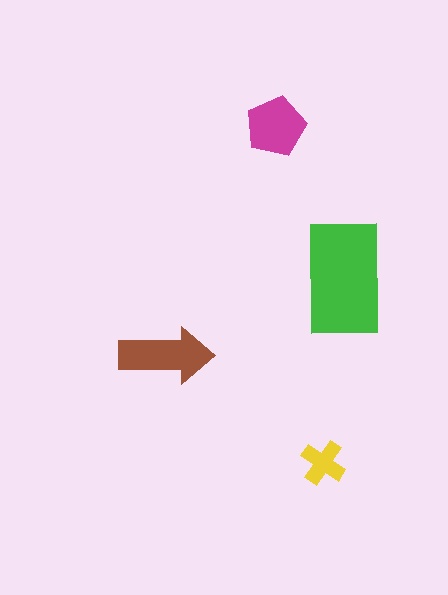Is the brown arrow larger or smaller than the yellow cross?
Larger.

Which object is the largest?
The green rectangle.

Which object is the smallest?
The yellow cross.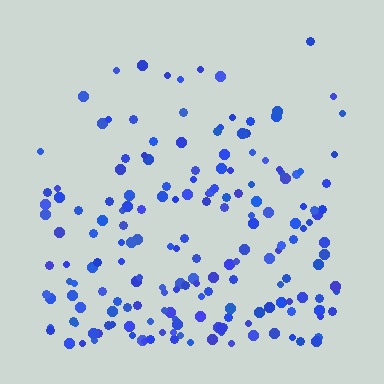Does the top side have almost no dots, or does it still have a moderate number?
Still a moderate number, just noticeably fewer than the bottom.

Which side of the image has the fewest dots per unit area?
The top.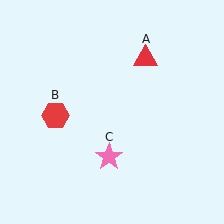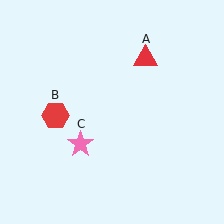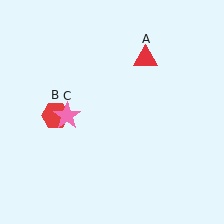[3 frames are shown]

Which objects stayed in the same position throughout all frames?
Red triangle (object A) and red hexagon (object B) remained stationary.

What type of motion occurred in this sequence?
The pink star (object C) rotated clockwise around the center of the scene.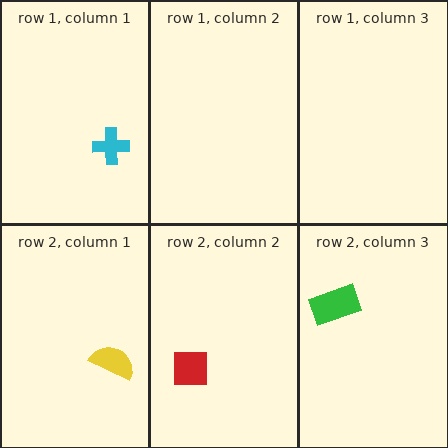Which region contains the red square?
The row 2, column 2 region.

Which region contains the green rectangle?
The row 2, column 3 region.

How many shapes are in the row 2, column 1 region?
1.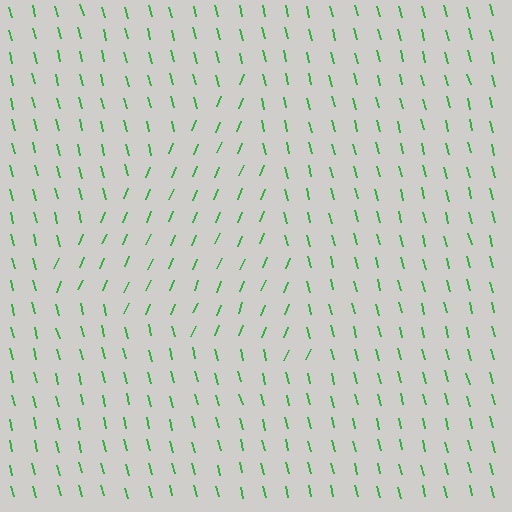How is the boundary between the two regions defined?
The boundary is defined purely by a change in line orientation (approximately 37 degrees difference). All lines are the same color and thickness.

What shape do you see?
I see a triangle.